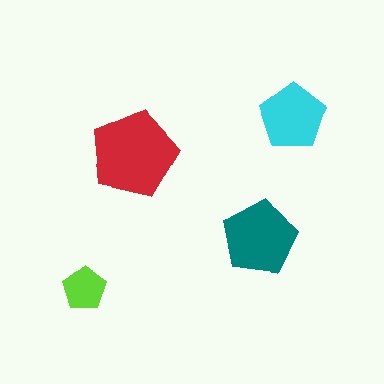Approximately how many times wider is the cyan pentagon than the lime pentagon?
About 1.5 times wider.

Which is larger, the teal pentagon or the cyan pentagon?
The teal one.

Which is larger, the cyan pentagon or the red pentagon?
The red one.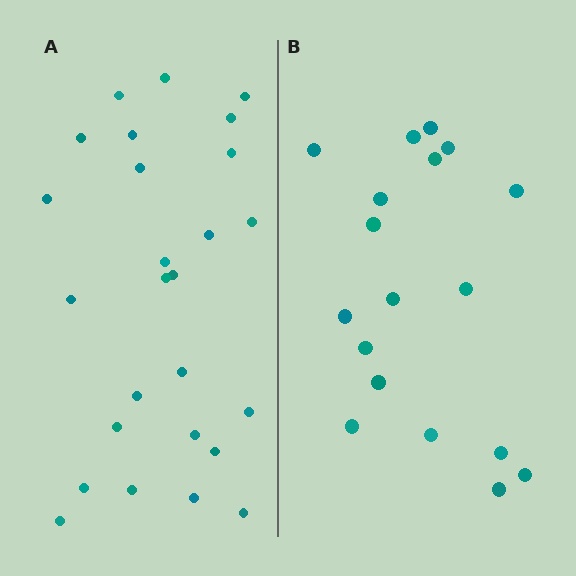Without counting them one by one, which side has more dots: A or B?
Region A (the left region) has more dots.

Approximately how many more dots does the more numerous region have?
Region A has roughly 8 or so more dots than region B.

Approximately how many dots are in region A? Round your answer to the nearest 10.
About 30 dots. (The exact count is 26, which rounds to 30.)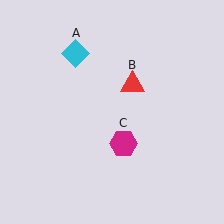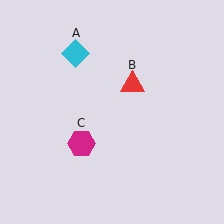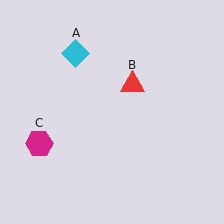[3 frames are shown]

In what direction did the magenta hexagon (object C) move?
The magenta hexagon (object C) moved left.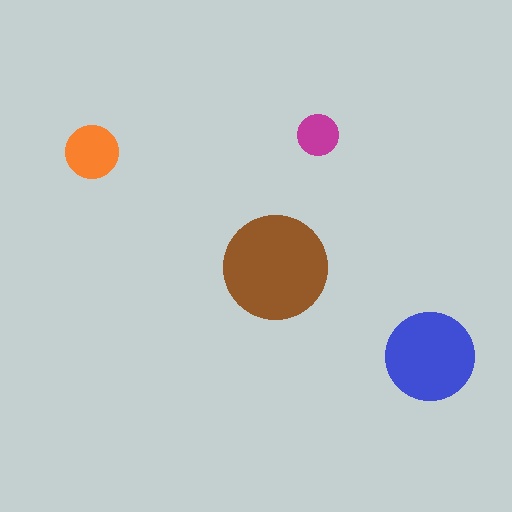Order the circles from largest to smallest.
the brown one, the blue one, the orange one, the magenta one.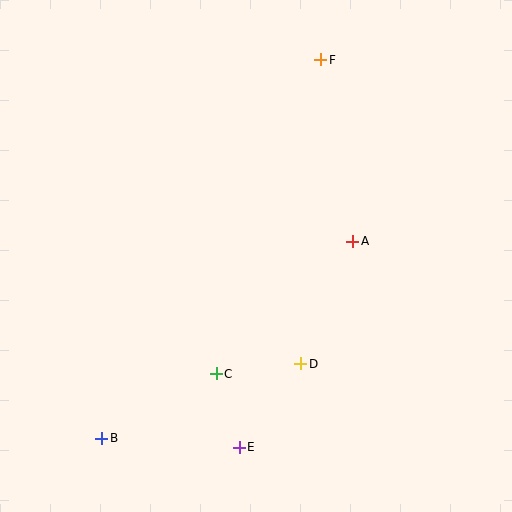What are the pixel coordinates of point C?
Point C is at (216, 374).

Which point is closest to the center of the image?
Point A at (353, 241) is closest to the center.